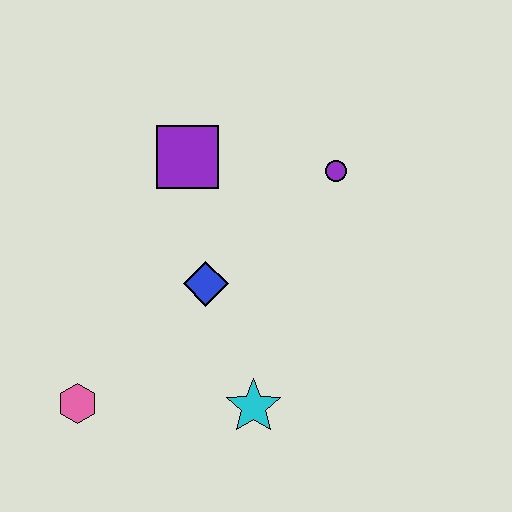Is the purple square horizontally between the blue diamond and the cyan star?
No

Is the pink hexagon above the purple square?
No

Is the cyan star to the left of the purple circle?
Yes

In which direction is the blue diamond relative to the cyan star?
The blue diamond is above the cyan star.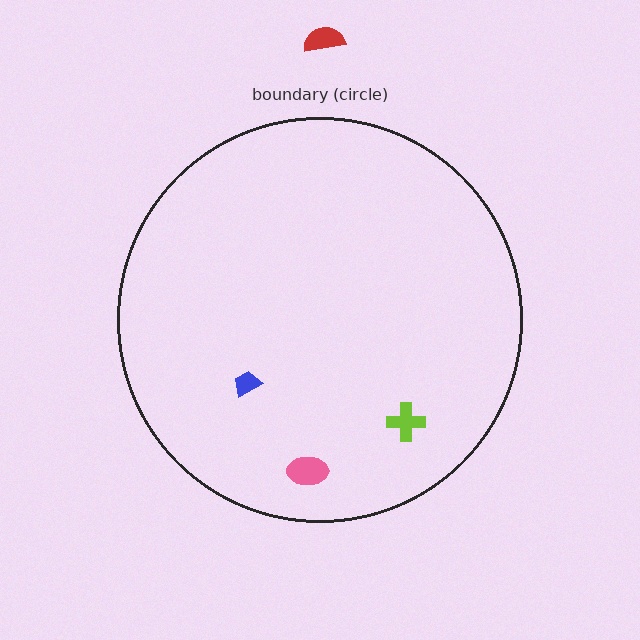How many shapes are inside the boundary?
3 inside, 1 outside.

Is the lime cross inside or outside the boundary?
Inside.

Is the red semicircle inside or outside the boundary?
Outside.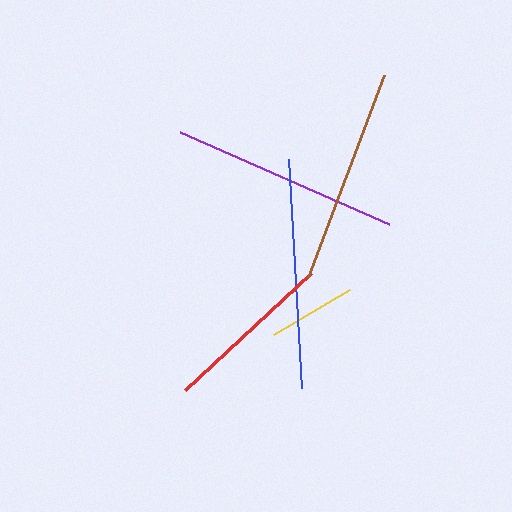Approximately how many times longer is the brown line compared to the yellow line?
The brown line is approximately 2.4 times the length of the yellow line.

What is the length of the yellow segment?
The yellow segment is approximately 88 pixels long.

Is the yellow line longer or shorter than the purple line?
The purple line is longer than the yellow line.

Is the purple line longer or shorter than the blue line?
The blue line is longer than the purple line.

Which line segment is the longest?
The blue line is the longest at approximately 229 pixels.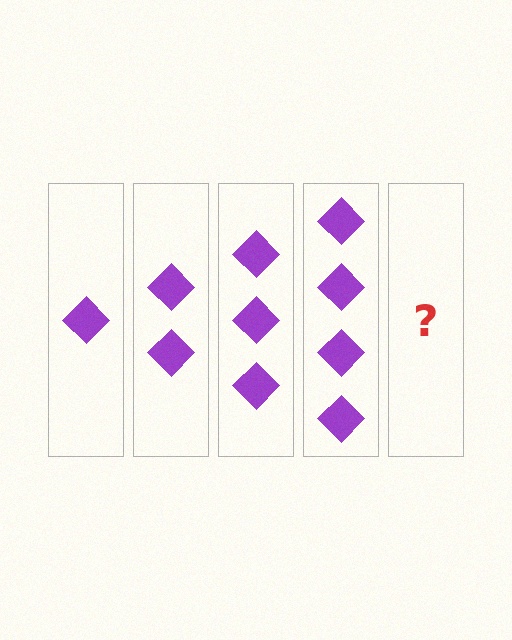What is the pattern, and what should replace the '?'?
The pattern is that each step adds one more diamond. The '?' should be 5 diamonds.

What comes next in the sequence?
The next element should be 5 diamonds.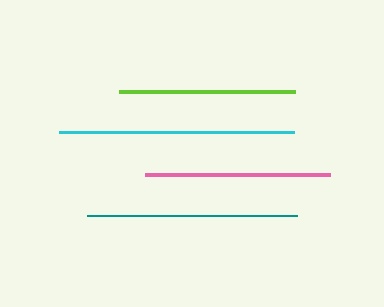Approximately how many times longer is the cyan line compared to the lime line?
The cyan line is approximately 1.3 times the length of the lime line.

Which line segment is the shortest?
The lime line is the shortest at approximately 175 pixels.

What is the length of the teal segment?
The teal segment is approximately 209 pixels long.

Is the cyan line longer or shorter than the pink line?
The cyan line is longer than the pink line.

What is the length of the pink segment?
The pink segment is approximately 186 pixels long.